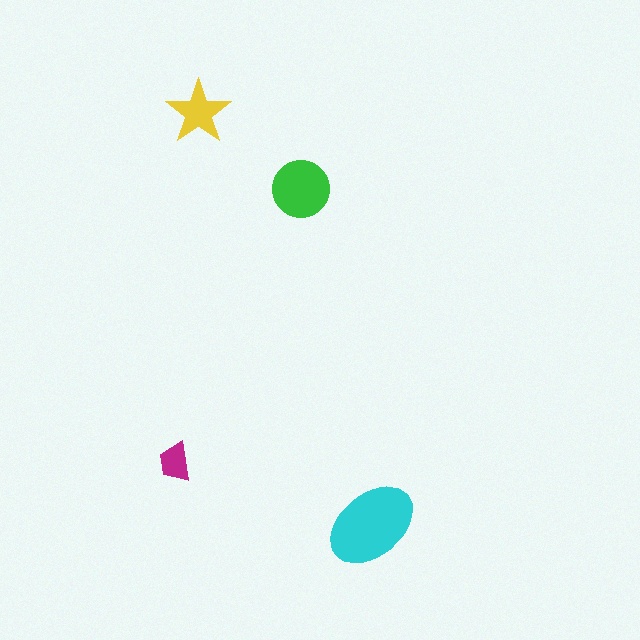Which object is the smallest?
The magenta trapezoid.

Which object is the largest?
The cyan ellipse.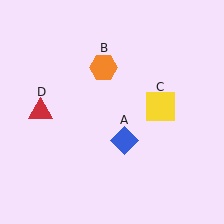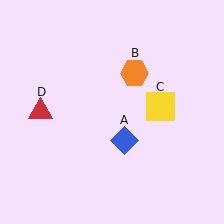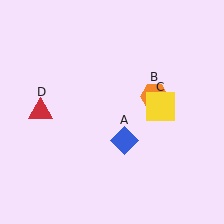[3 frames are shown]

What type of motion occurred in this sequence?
The orange hexagon (object B) rotated clockwise around the center of the scene.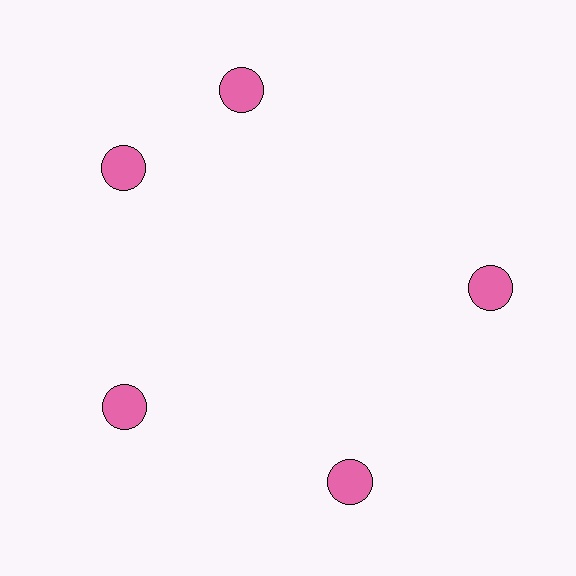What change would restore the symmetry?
The symmetry would be restored by rotating it back into even spacing with its neighbors so that all 5 circles sit at equal angles and equal distance from the center.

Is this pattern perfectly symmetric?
No. The 5 pink circles are arranged in a ring, but one element near the 1 o'clock position is rotated out of alignment along the ring, breaking the 5-fold rotational symmetry.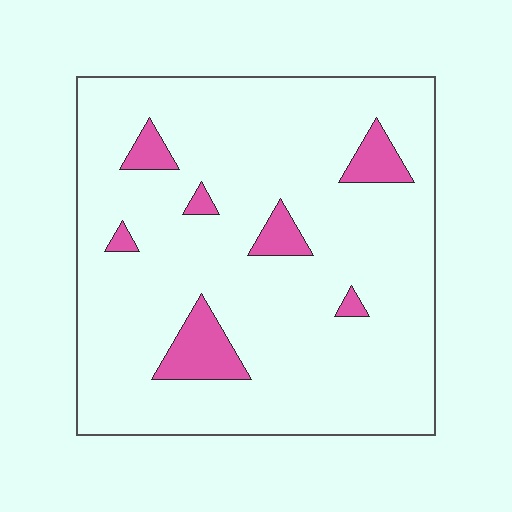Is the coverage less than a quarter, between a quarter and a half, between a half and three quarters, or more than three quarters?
Less than a quarter.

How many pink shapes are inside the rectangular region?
7.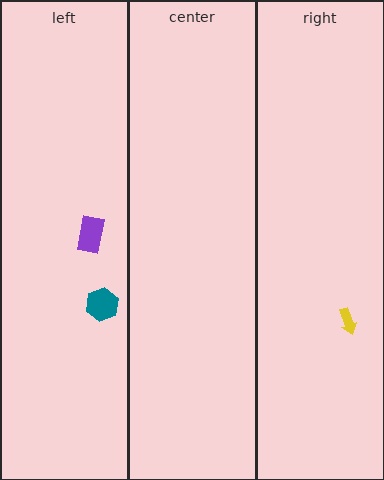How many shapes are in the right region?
1.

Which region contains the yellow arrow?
The right region.